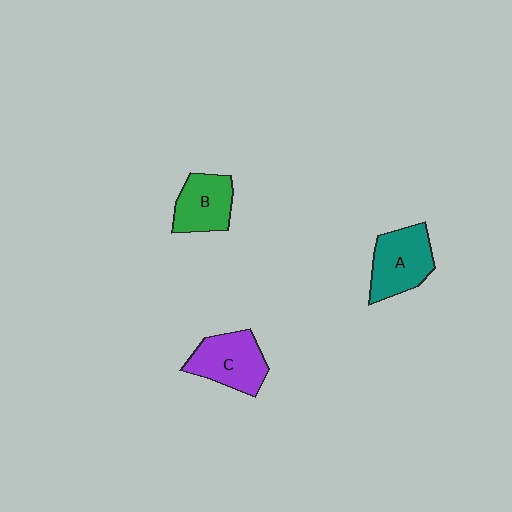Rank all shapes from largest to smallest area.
From largest to smallest: A (teal), C (purple), B (green).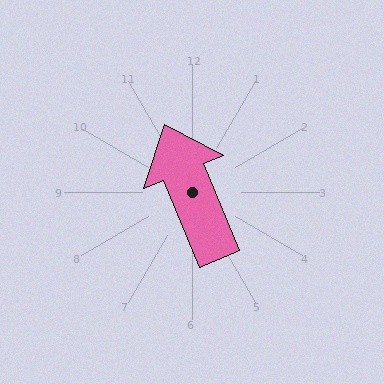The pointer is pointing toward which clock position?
Roughly 11 o'clock.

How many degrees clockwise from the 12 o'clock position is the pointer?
Approximately 338 degrees.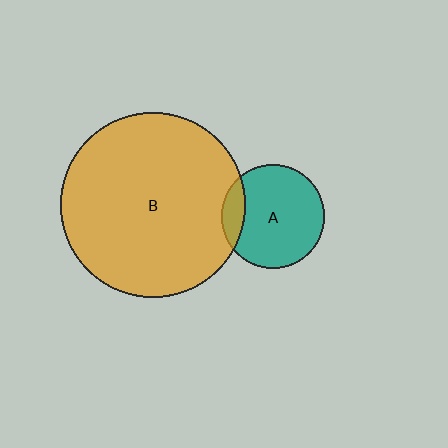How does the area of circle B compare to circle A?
Approximately 3.2 times.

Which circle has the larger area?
Circle B (orange).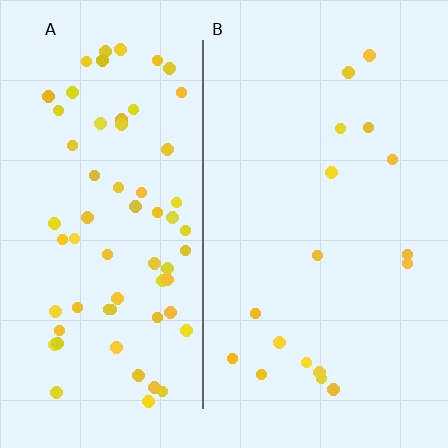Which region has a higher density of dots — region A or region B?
A (the left).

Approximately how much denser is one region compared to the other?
Approximately 3.8× — region A over region B.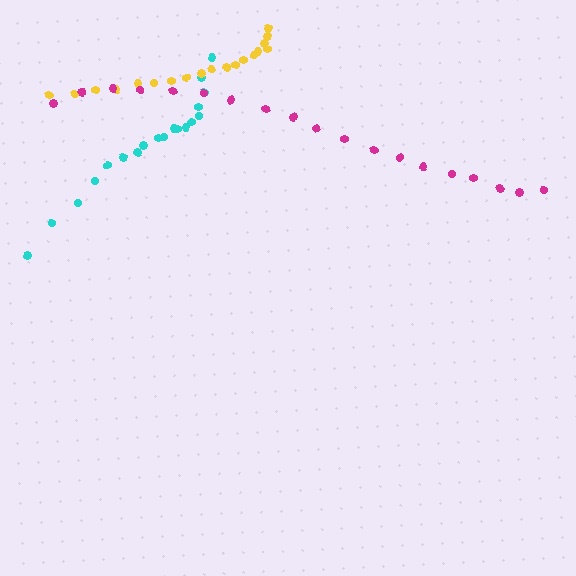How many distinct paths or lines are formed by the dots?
There are 3 distinct paths.